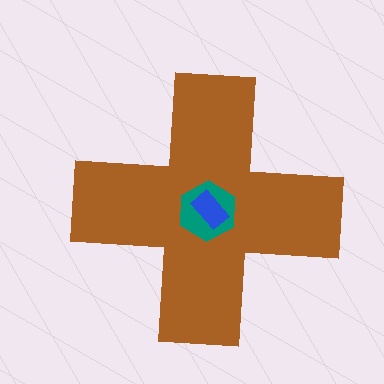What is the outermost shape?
The brown cross.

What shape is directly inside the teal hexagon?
The blue rectangle.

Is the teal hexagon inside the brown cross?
Yes.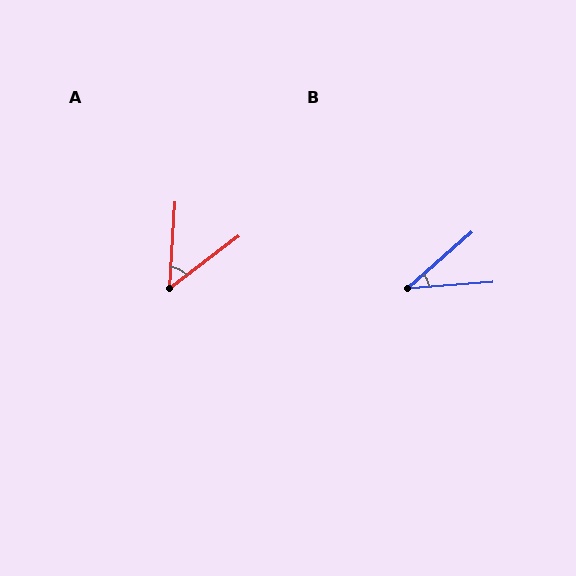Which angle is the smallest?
B, at approximately 37 degrees.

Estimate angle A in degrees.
Approximately 49 degrees.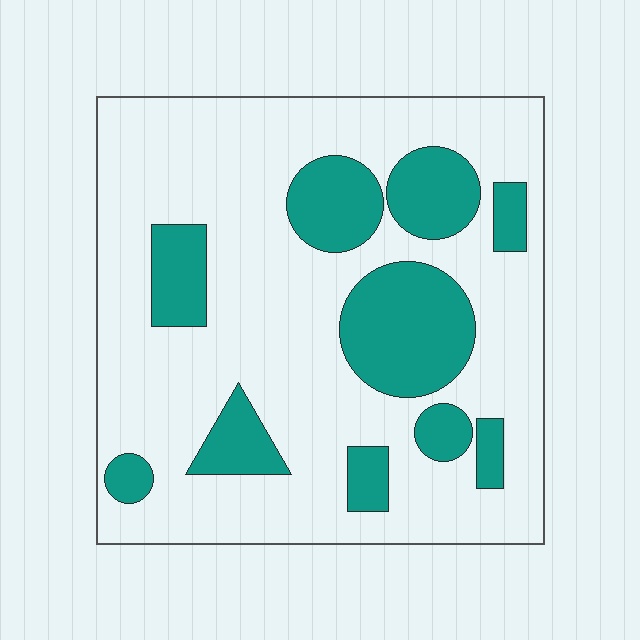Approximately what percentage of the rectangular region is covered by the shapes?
Approximately 25%.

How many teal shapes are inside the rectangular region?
10.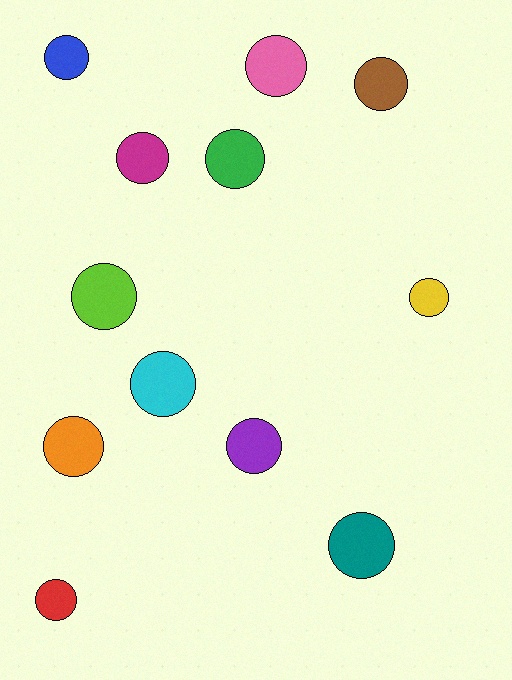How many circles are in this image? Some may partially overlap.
There are 12 circles.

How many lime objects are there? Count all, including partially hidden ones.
There is 1 lime object.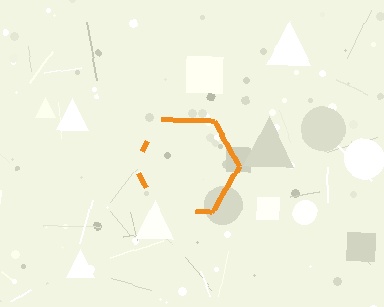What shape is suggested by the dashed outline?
The dashed outline suggests a hexagon.